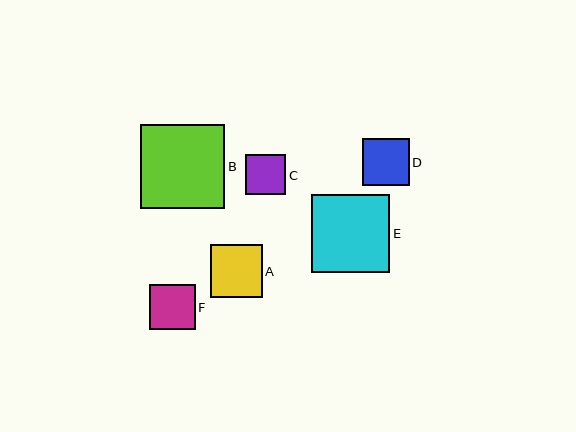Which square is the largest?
Square B is the largest with a size of approximately 84 pixels.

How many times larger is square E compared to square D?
Square E is approximately 1.7 times the size of square D.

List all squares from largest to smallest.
From largest to smallest: B, E, A, D, F, C.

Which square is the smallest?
Square C is the smallest with a size of approximately 40 pixels.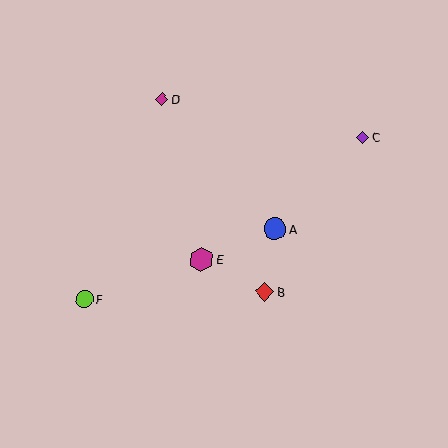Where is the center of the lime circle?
The center of the lime circle is at (84, 299).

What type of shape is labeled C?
Shape C is a purple diamond.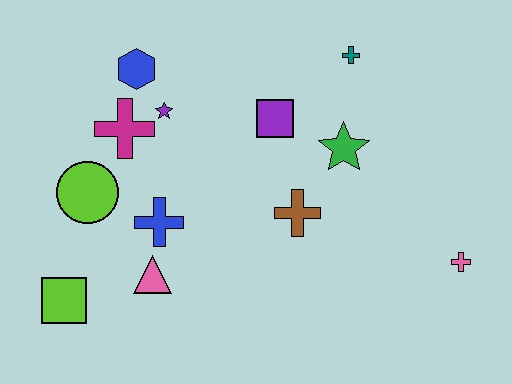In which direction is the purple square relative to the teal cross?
The purple square is to the left of the teal cross.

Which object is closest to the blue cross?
The pink triangle is closest to the blue cross.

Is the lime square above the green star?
No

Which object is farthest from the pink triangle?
The pink cross is farthest from the pink triangle.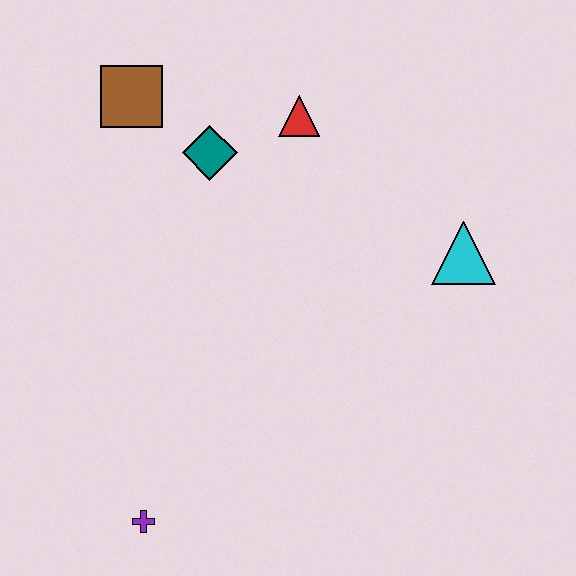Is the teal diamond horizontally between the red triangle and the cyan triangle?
No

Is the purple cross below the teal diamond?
Yes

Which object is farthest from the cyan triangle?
The purple cross is farthest from the cyan triangle.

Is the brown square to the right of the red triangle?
No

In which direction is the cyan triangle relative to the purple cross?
The cyan triangle is to the right of the purple cross.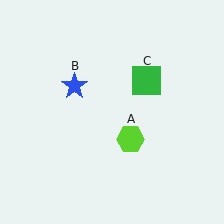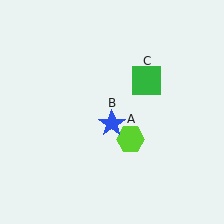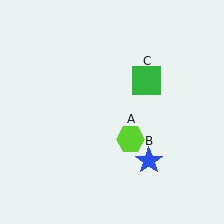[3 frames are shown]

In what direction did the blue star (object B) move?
The blue star (object B) moved down and to the right.